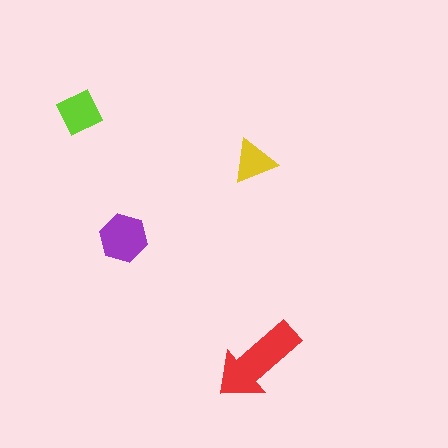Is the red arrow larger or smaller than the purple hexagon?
Larger.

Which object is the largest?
The red arrow.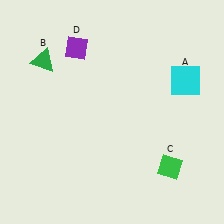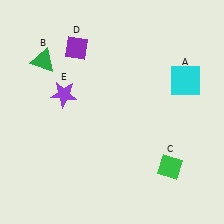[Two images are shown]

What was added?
A purple star (E) was added in Image 2.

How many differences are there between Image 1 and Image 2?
There is 1 difference between the two images.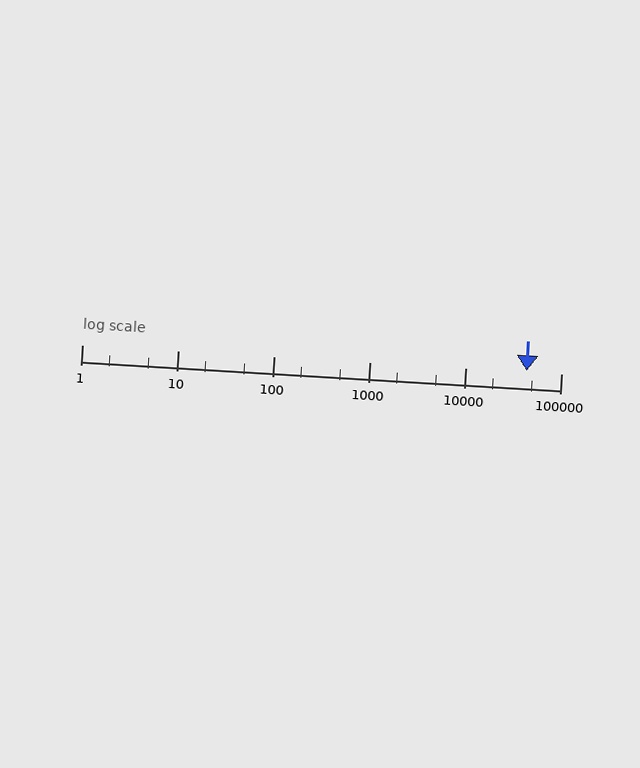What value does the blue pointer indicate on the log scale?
The pointer indicates approximately 44000.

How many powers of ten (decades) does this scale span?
The scale spans 5 decades, from 1 to 100000.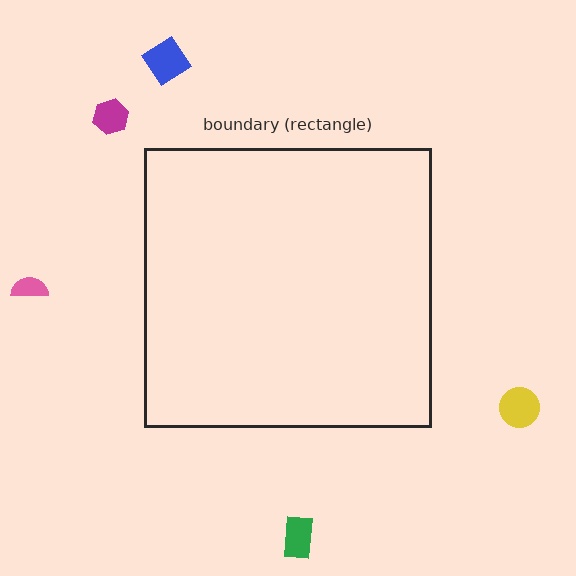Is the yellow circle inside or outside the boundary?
Outside.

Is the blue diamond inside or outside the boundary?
Outside.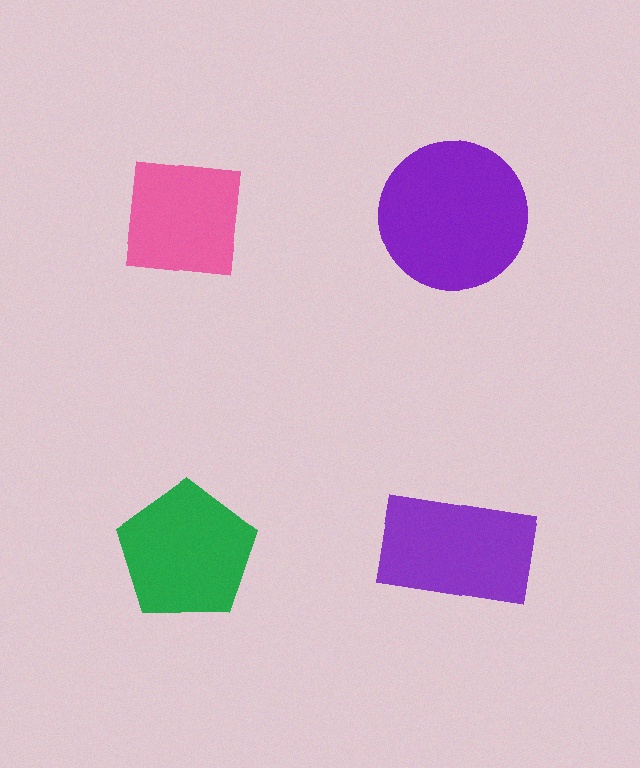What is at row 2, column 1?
A green pentagon.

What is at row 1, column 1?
A pink square.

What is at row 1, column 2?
A purple circle.